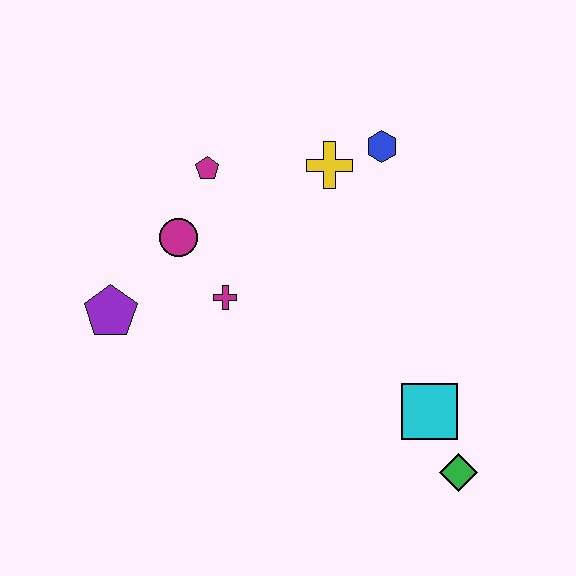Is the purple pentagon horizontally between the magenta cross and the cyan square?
No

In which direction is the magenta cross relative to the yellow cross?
The magenta cross is below the yellow cross.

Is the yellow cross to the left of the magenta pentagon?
No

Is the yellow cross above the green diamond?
Yes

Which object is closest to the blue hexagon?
The yellow cross is closest to the blue hexagon.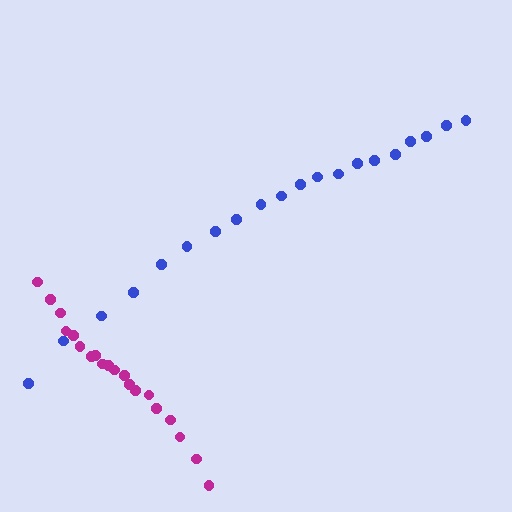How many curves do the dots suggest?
There are 2 distinct paths.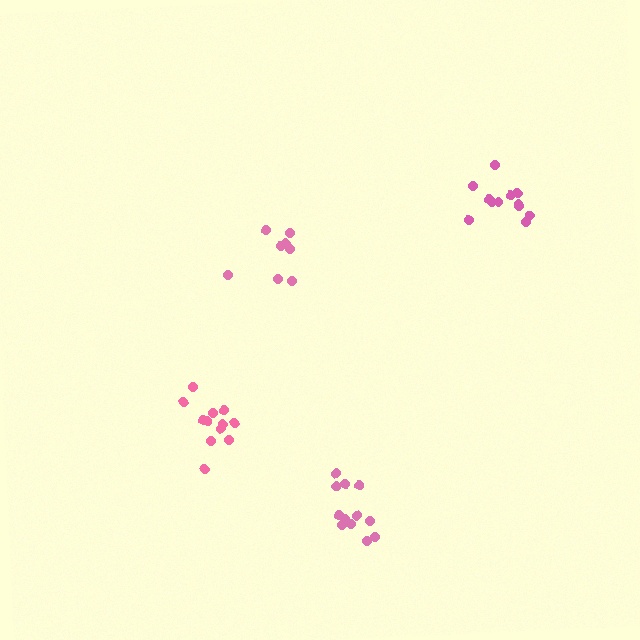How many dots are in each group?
Group 1: 12 dots, Group 2: 8 dots, Group 3: 12 dots, Group 4: 12 dots (44 total).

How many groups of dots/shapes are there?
There are 4 groups.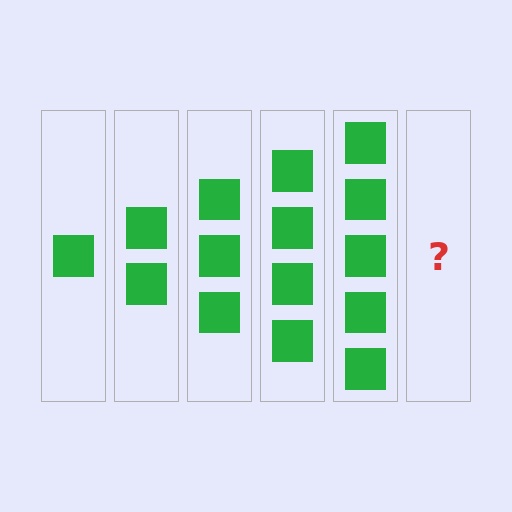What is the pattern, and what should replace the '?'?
The pattern is that each step adds one more square. The '?' should be 6 squares.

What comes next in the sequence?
The next element should be 6 squares.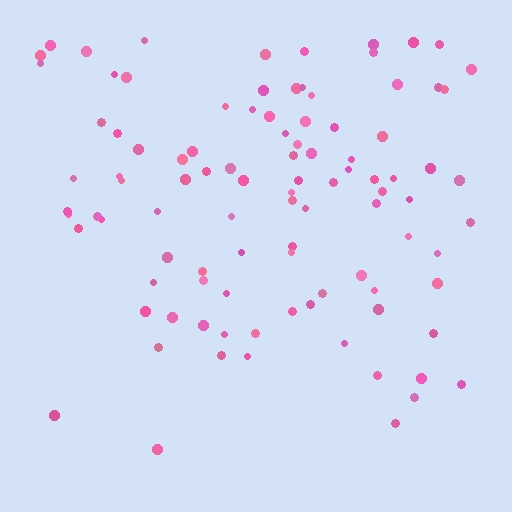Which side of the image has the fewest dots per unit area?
The bottom.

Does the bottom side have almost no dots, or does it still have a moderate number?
Still a moderate number, just noticeably fewer than the top.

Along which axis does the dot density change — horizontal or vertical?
Vertical.